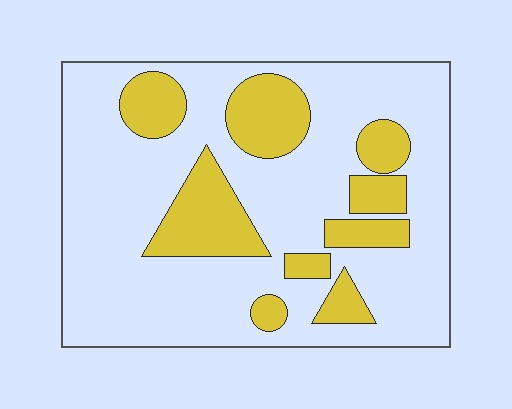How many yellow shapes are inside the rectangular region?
9.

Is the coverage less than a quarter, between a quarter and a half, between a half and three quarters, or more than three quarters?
Between a quarter and a half.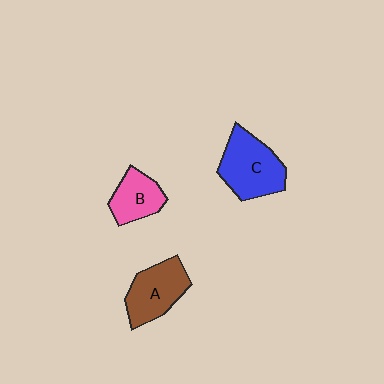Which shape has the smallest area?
Shape B (pink).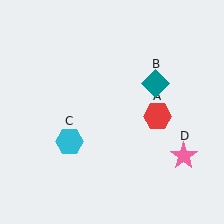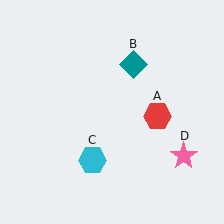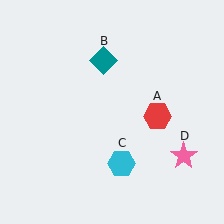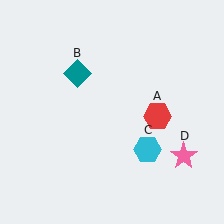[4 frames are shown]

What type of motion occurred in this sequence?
The teal diamond (object B), cyan hexagon (object C) rotated counterclockwise around the center of the scene.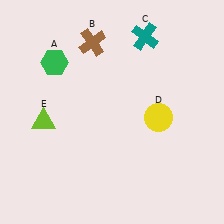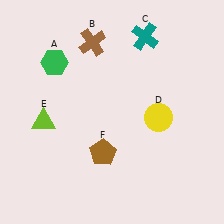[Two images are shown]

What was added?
A brown pentagon (F) was added in Image 2.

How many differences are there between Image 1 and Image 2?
There is 1 difference between the two images.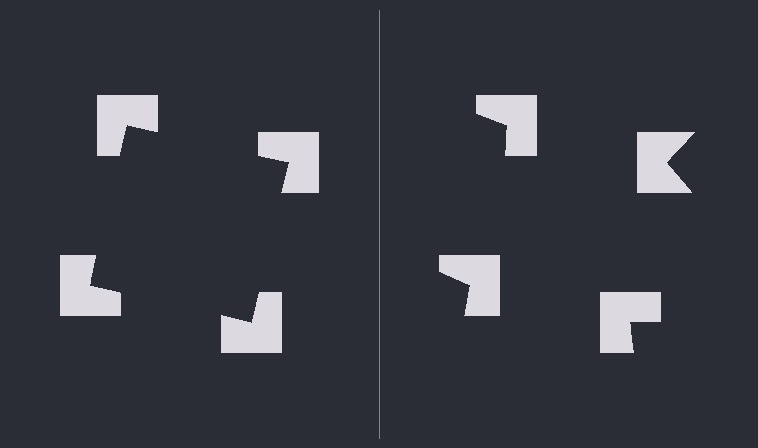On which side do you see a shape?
An illusory square appears on the left side. On the right side the wedge cuts are rotated, so no coherent shape forms.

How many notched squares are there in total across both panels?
8 — 4 on each side.